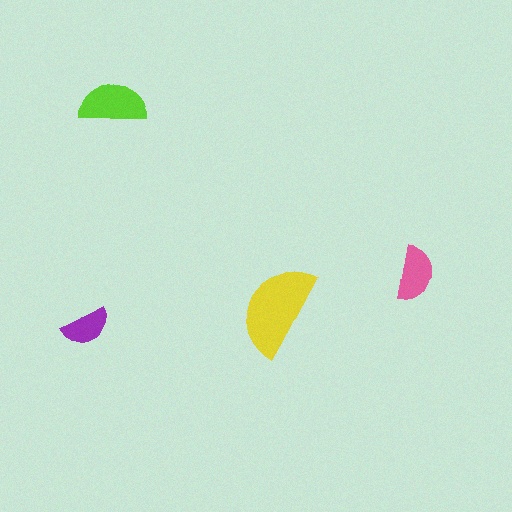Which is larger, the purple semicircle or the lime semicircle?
The lime one.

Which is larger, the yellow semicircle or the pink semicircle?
The yellow one.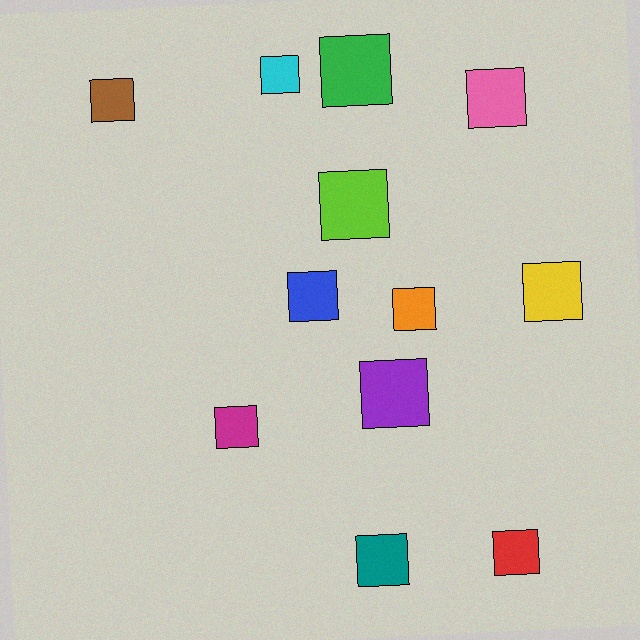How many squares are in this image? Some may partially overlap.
There are 12 squares.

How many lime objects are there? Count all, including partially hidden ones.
There is 1 lime object.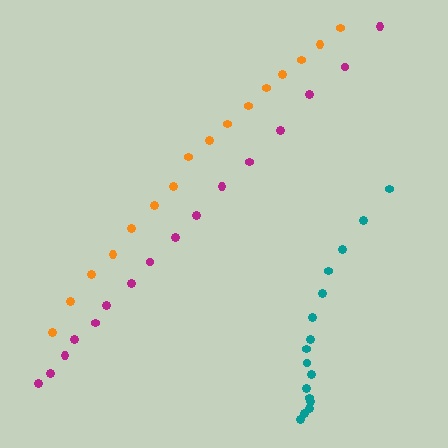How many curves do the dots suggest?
There are 3 distinct paths.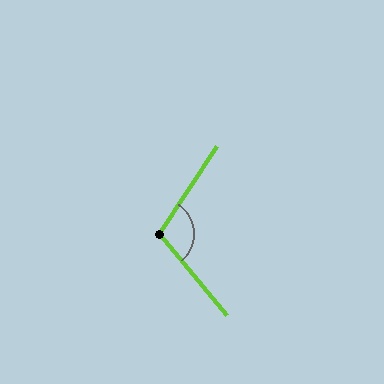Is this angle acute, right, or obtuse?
It is obtuse.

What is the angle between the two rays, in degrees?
Approximately 107 degrees.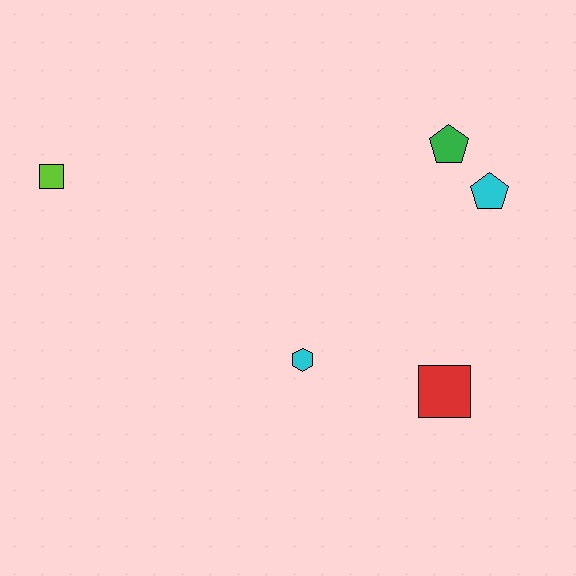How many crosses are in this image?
There are no crosses.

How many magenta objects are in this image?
There are no magenta objects.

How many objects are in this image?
There are 5 objects.